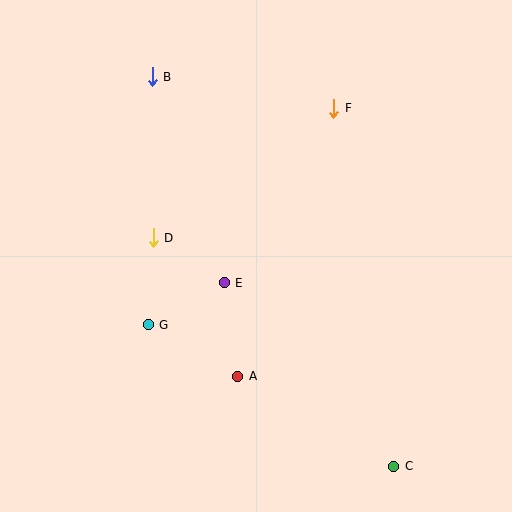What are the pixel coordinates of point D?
Point D is at (153, 238).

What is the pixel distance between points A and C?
The distance between A and C is 180 pixels.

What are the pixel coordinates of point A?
Point A is at (238, 376).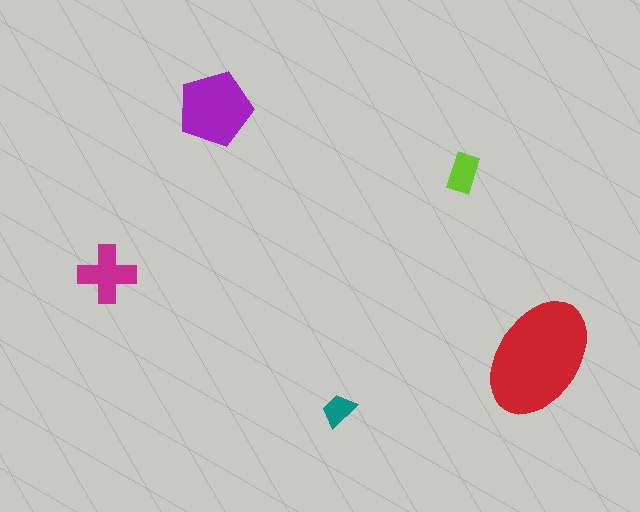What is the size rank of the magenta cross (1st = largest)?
3rd.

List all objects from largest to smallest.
The red ellipse, the purple pentagon, the magenta cross, the lime rectangle, the teal trapezoid.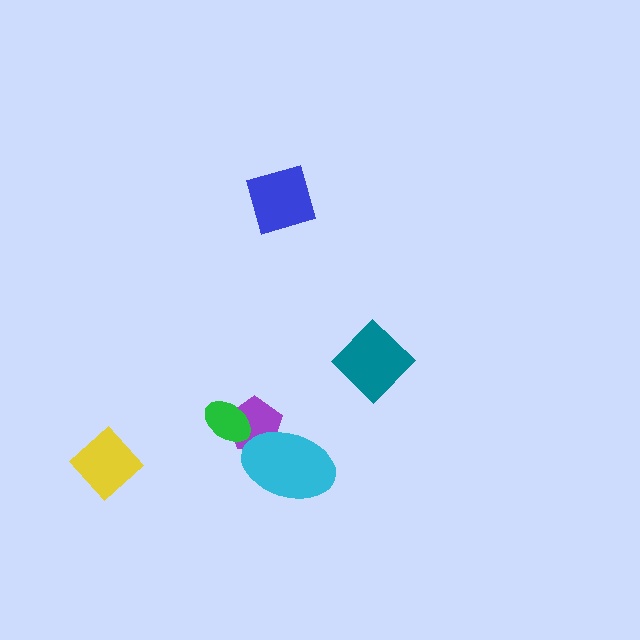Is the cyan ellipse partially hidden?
No, no other shape covers it.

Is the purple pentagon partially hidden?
Yes, it is partially covered by another shape.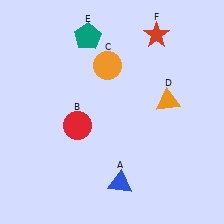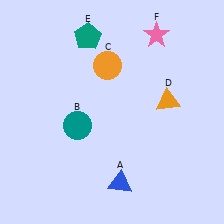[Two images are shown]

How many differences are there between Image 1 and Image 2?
There are 2 differences between the two images.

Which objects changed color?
B changed from red to teal. F changed from red to pink.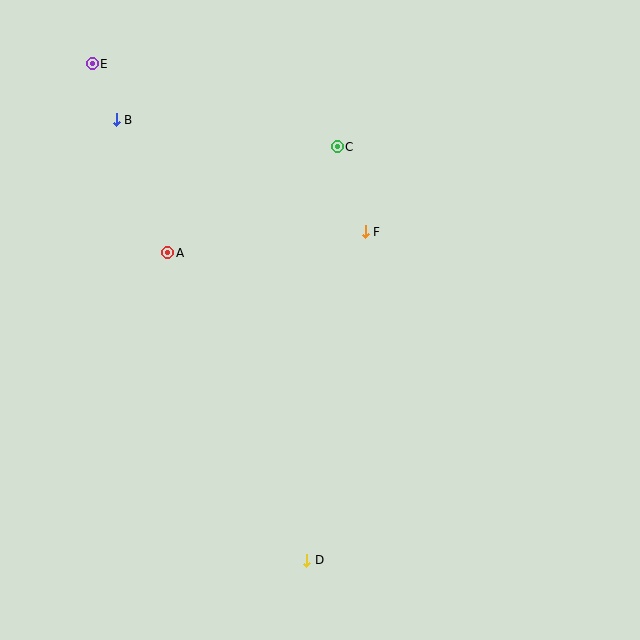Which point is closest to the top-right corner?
Point C is closest to the top-right corner.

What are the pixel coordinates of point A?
Point A is at (168, 253).